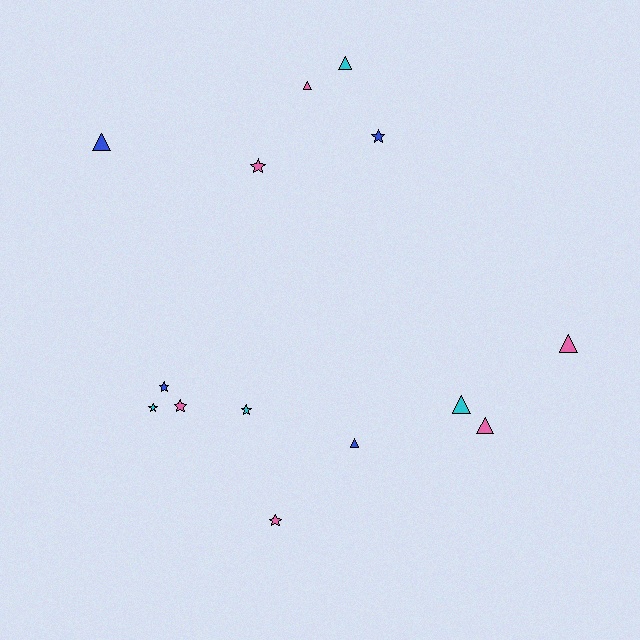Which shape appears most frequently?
Star, with 7 objects.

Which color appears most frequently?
Pink, with 6 objects.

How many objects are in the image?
There are 14 objects.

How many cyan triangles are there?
There are 2 cyan triangles.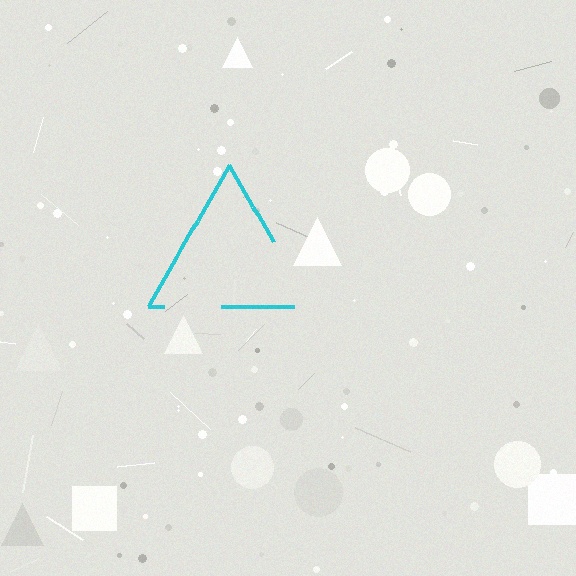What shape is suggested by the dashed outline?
The dashed outline suggests a triangle.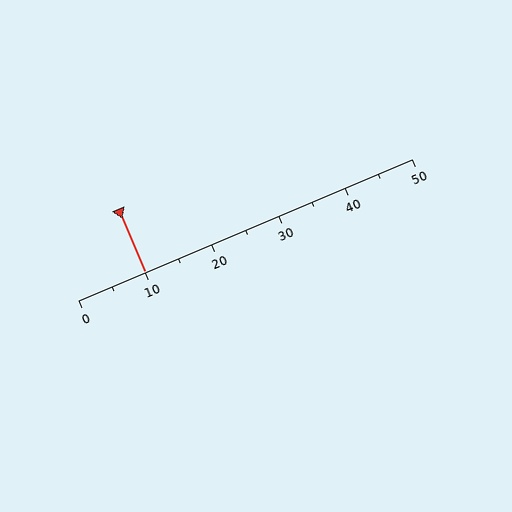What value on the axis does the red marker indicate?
The marker indicates approximately 10.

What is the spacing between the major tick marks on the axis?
The major ticks are spaced 10 apart.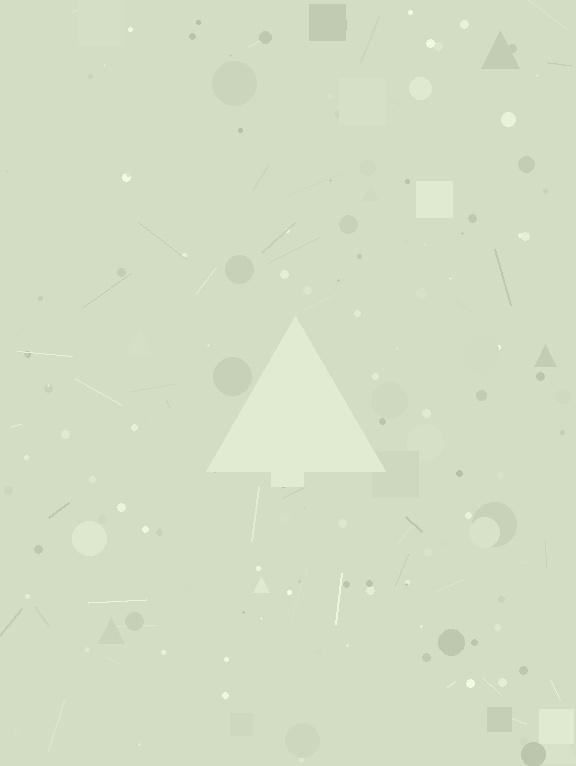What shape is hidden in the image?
A triangle is hidden in the image.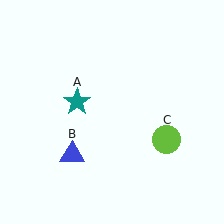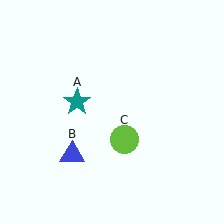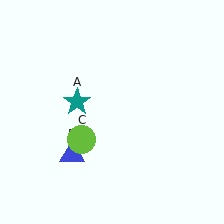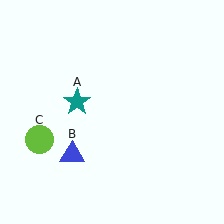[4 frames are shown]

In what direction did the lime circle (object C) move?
The lime circle (object C) moved left.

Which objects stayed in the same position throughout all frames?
Teal star (object A) and blue triangle (object B) remained stationary.